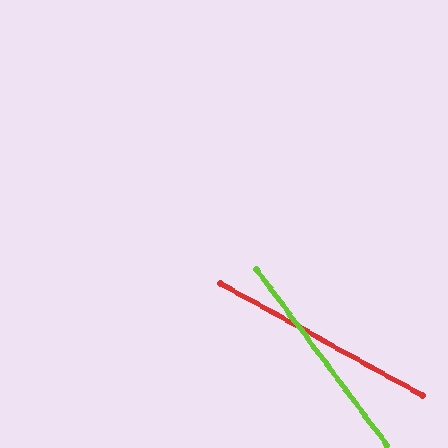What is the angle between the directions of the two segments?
Approximately 25 degrees.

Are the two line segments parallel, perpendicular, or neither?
Neither parallel nor perpendicular — they differ by about 25°.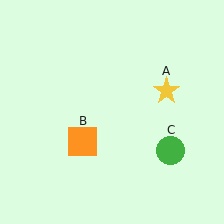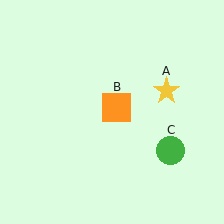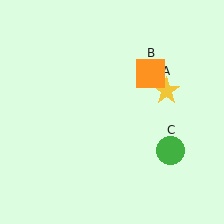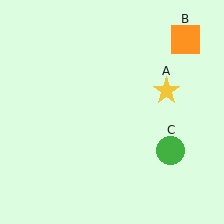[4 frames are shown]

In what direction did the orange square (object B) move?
The orange square (object B) moved up and to the right.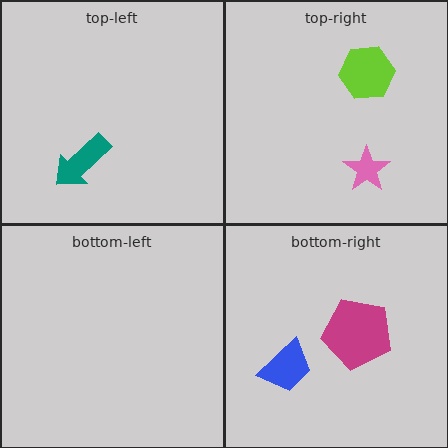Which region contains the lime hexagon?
The top-right region.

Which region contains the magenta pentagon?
The bottom-right region.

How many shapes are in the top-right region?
2.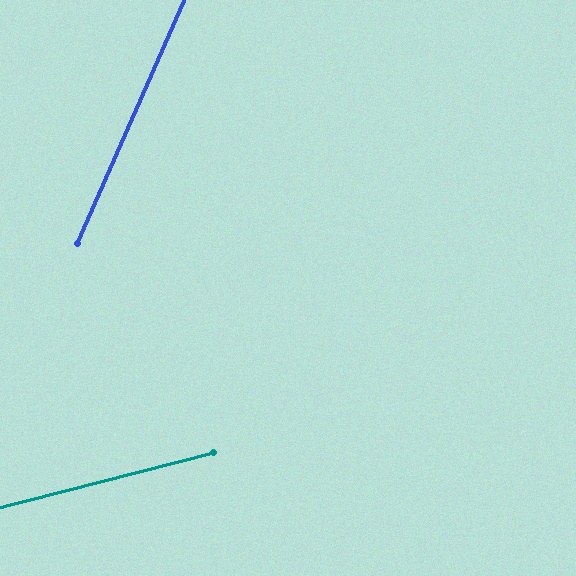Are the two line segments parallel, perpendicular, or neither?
Neither parallel nor perpendicular — they differ by about 52°.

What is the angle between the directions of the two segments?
Approximately 52 degrees.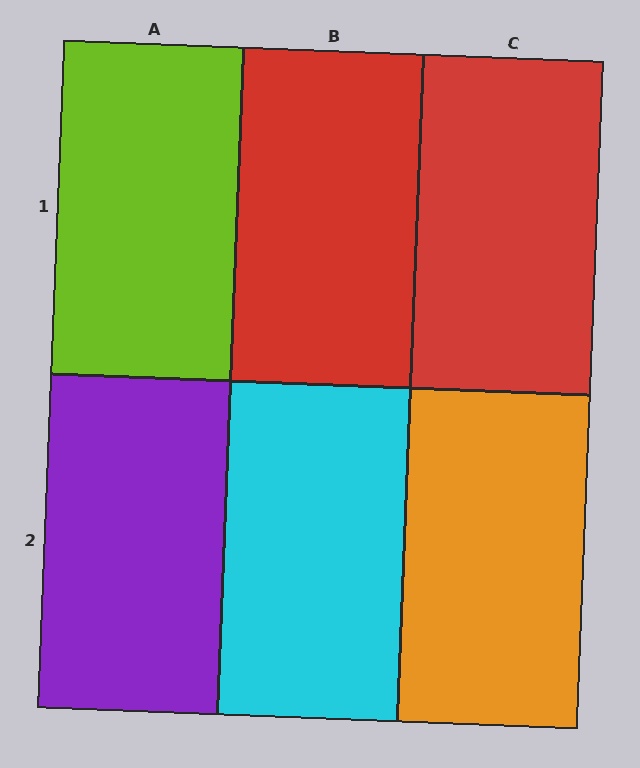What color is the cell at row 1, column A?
Lime.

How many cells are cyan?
1 cell is cyan.